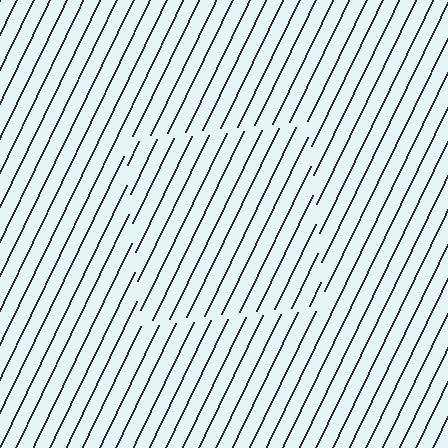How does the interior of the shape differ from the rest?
The interior of the shape contains the same grating, shifted by half a period — the contour is defined by the phase discontinuity where line-ends from the inner and outer gratings abut.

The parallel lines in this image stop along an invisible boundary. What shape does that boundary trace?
An illusory square. The interior of the shape contains the same grating, shifted by half a period — the contour is defined by the phase discontinuity where line-ends from the inner and outer gratings abut.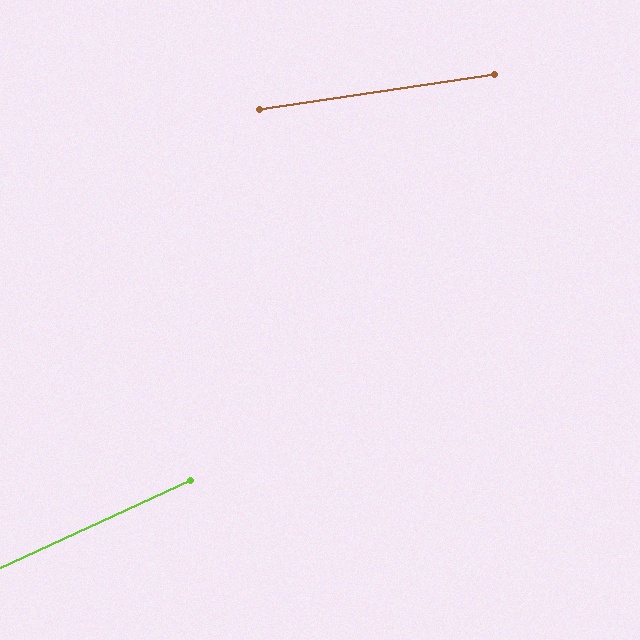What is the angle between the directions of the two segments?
Approximately 16 degrees.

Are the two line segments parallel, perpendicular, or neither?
Neither parallel nor perpendicular — they differ by about 16°.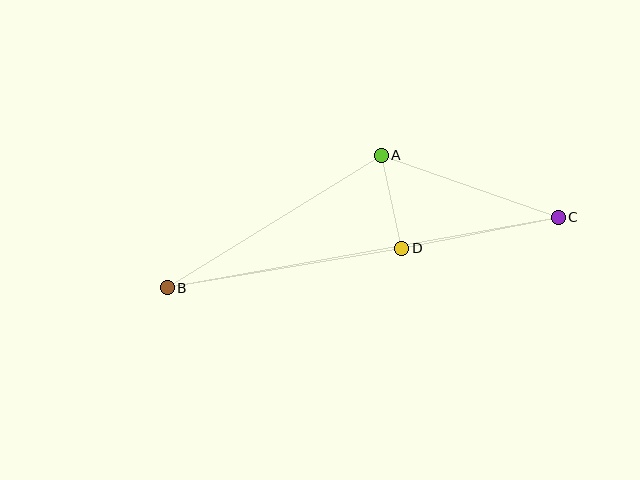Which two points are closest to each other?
Points A and D are closest to each other.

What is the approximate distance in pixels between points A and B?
The distance between A and B is approximately 251 pixels.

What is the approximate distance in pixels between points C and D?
The distance between C and D is approximately 159 pixels.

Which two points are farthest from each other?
Points B and C are farthest from each other.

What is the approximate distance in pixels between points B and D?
The distance between B and D is approximately 238 pixels.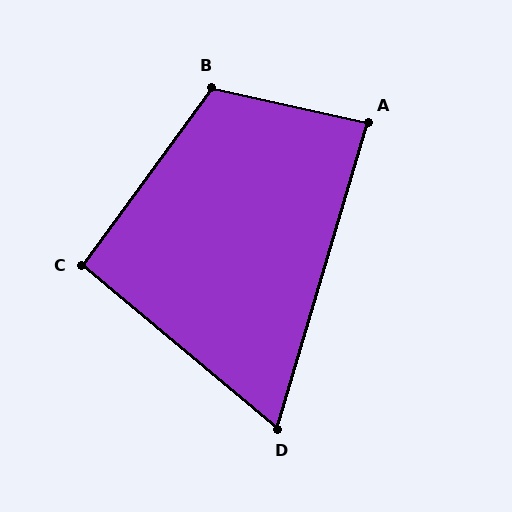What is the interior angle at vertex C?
Approximately 94 degrees (approximately right).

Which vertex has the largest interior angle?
B, at approximately 113 degrees.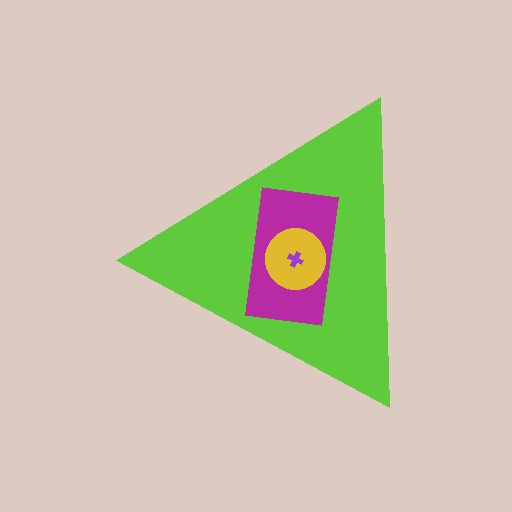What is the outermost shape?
The lime triangle.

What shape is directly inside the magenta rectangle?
The yellow circle.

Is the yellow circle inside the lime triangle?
Yes.